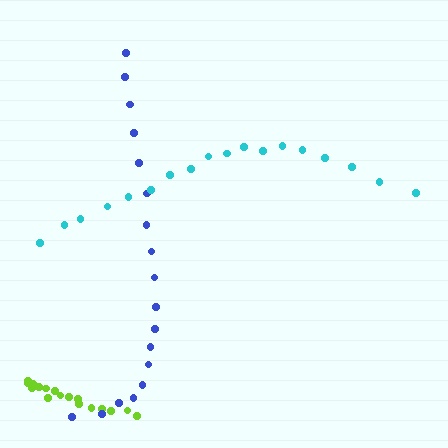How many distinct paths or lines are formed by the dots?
There are 3 distinct paths.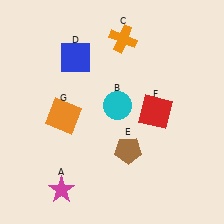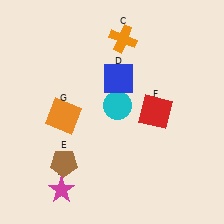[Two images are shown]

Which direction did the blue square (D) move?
The blue square (D) moved right.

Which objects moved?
The objects that moved are: the blue square (D), the brown pentagon (E).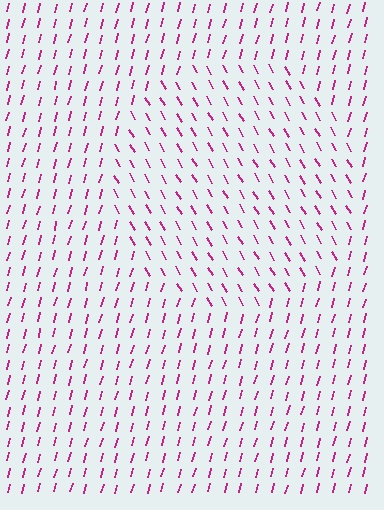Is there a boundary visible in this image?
Yes, there is a texture boundary formed by a change in line orientation.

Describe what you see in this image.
The image is filled with small magenta line segments. A circle region in the image has lines oriented differently from the surrounding lines, creating a visible texture boundary.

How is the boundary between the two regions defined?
The boundary is defined purely by a change in line orientation (approximately 45 degrees difference). All lines are the same color and thickness.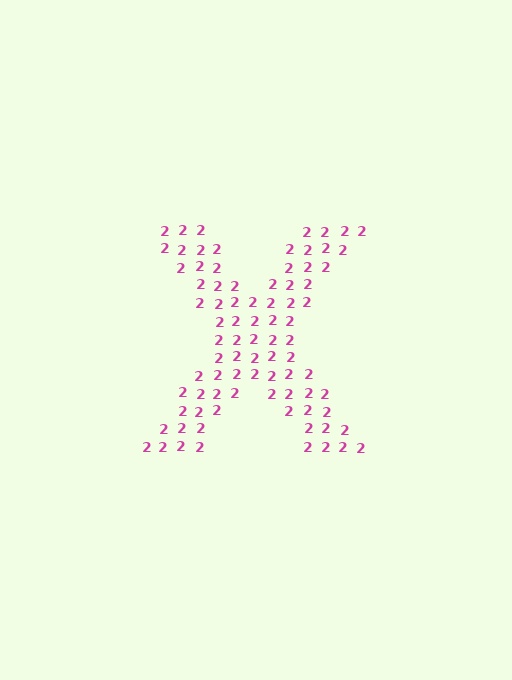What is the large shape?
The large shape is the letter X.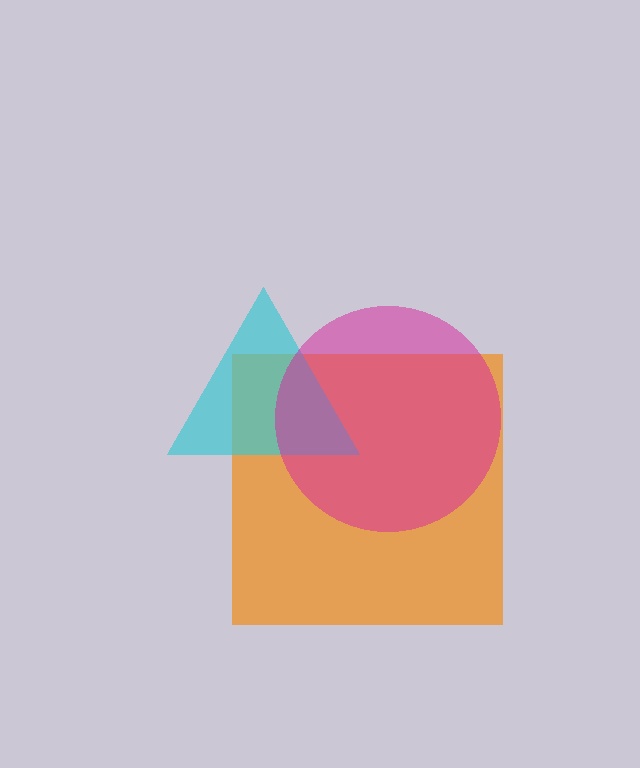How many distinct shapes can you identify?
There are 3 distinct shapes: an orange square, a cyan triangle, a magenta circle.